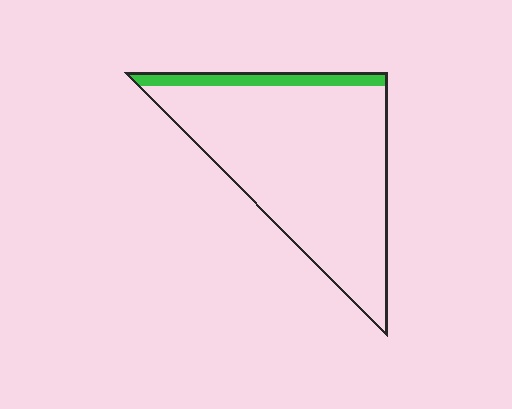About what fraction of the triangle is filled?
About one tenth (1/10).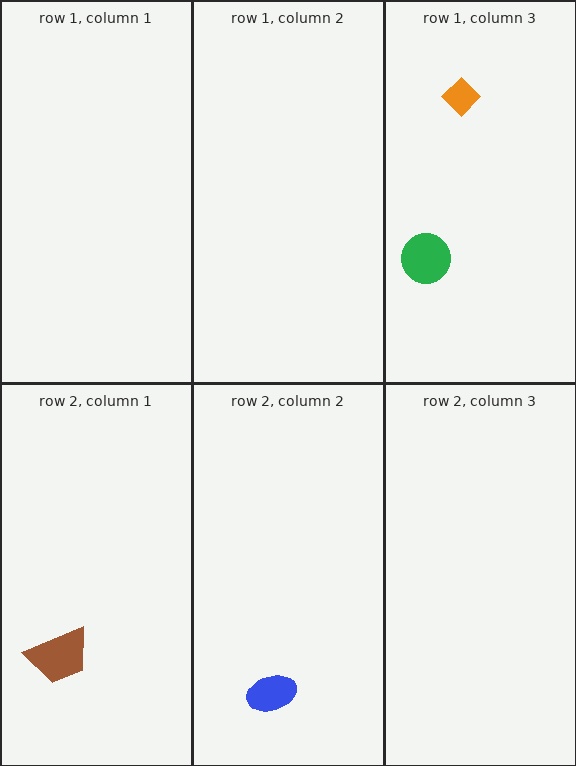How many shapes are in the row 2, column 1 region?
1.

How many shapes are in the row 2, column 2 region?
1.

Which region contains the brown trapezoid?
The row 2, column 1 region.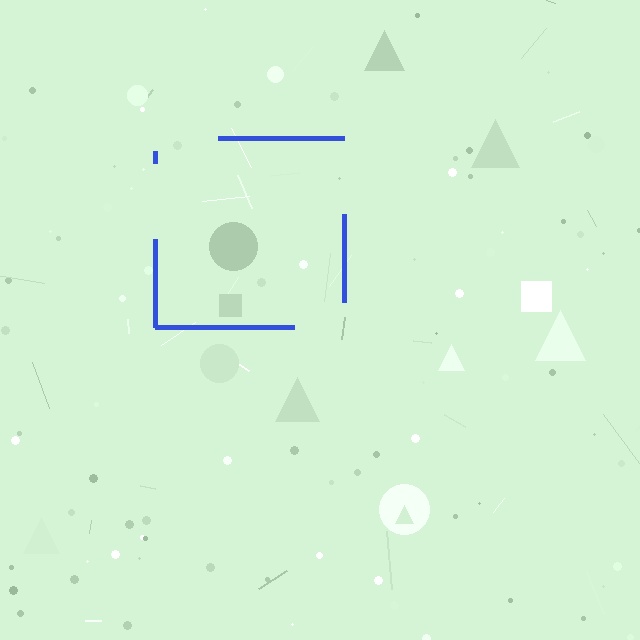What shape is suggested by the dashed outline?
The dashed outline suggests a square.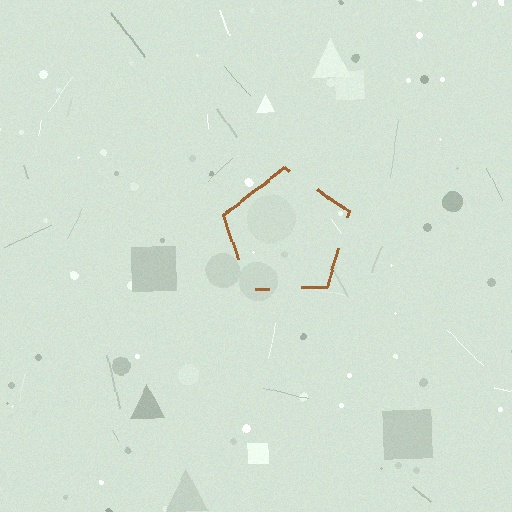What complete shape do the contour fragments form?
The contour fragments form a pentagon.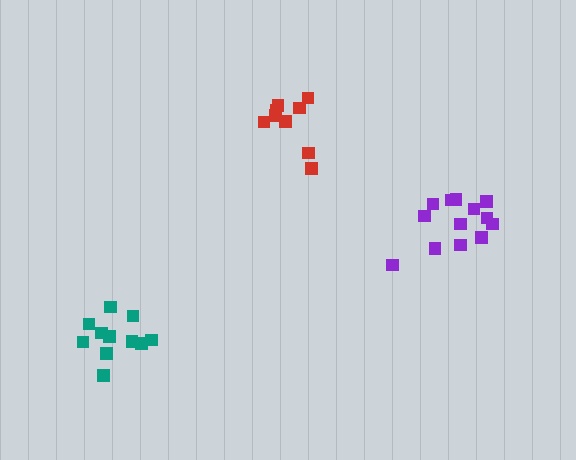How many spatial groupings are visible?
There are 3 spatial groupings.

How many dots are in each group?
Group 1: 13 dots, Group 2: 11 dots, Group 3: 9 dots (33 total).